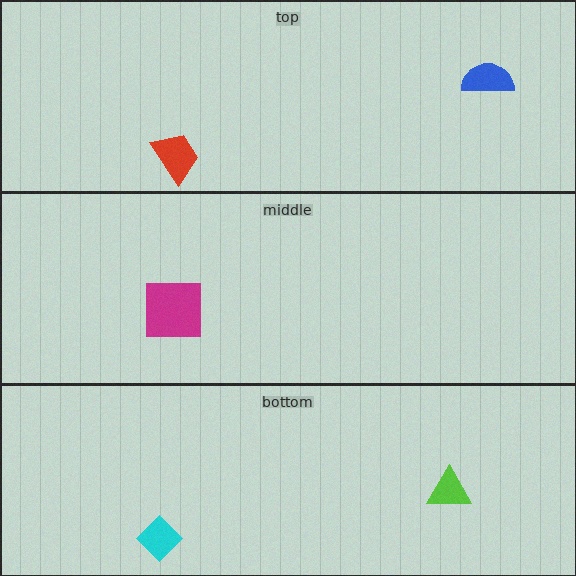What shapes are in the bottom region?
The cyan diamond, the lime triangle.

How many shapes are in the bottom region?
2.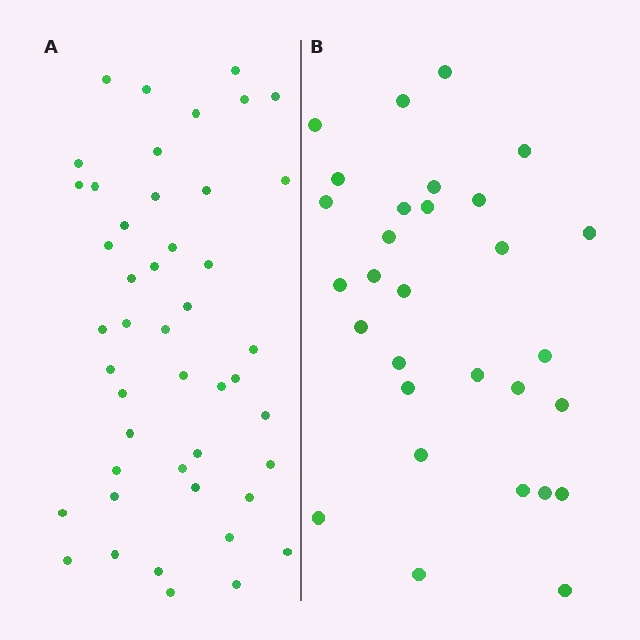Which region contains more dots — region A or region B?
Region A (the left region) has more dots.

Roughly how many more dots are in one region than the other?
Region A has approximately 15 more dots than region B.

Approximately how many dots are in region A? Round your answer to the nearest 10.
About 50 dots. (The exact count is 46, which rounds to 50.)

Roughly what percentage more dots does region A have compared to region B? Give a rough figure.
About 55% more.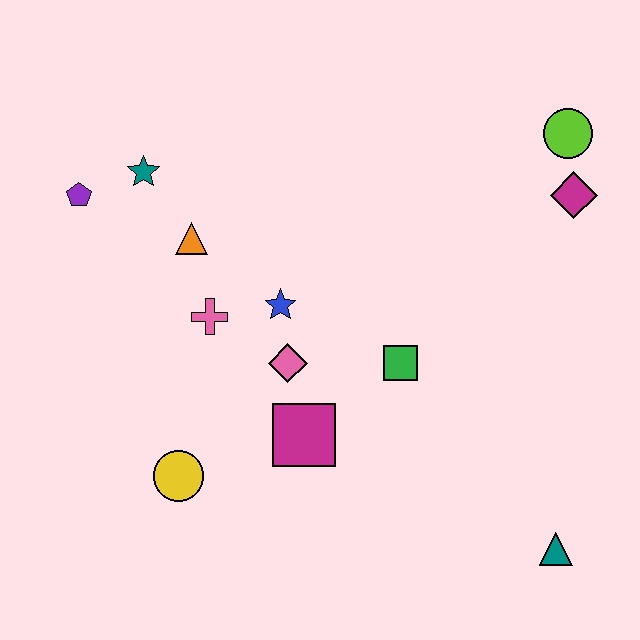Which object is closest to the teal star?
The purple pentagon is closest to the teal star.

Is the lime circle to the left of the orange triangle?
No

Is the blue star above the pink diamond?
Yes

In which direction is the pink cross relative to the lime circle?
The pink cross is to the left of the lime circle.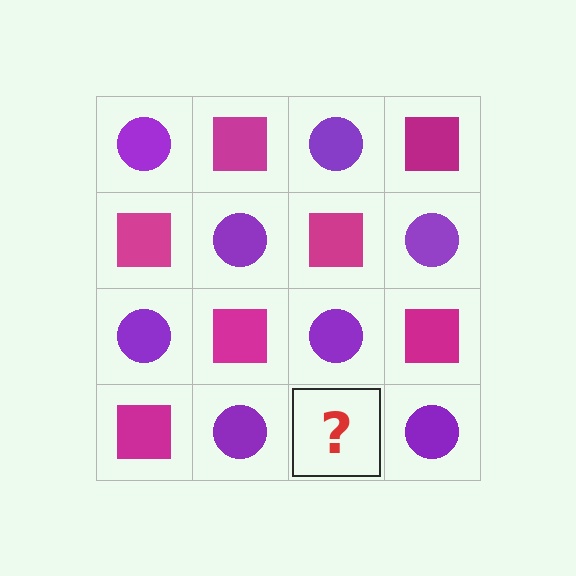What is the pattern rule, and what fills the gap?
The rule is that it alternates purple circle and magenta square in a checkerboard pattern. The gap should be filled with a magenta square.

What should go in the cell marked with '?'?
The missing cell should contain a magenta square.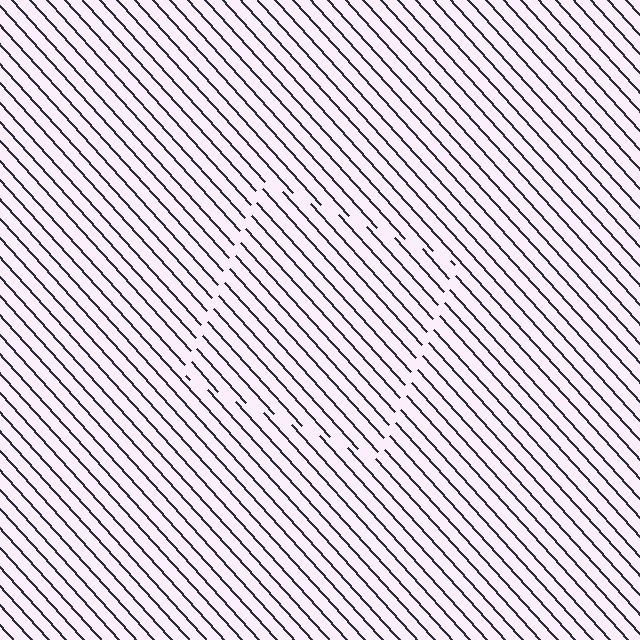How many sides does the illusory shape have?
4 sides — the line-ends trace a square.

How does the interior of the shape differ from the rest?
The interior of the shape contains the same grating, shifted by half a period — the contour is defined by the phase discontinuity where line-ends from the inner and outer gratings abut.